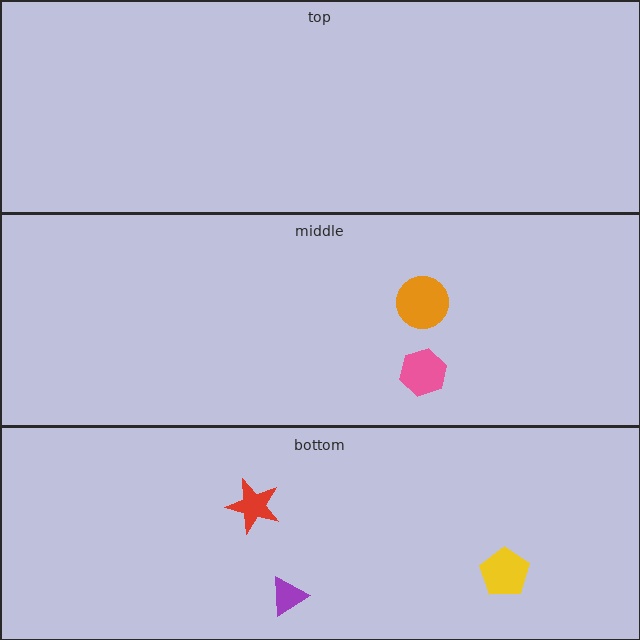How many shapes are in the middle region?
2.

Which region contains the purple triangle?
The bottom region.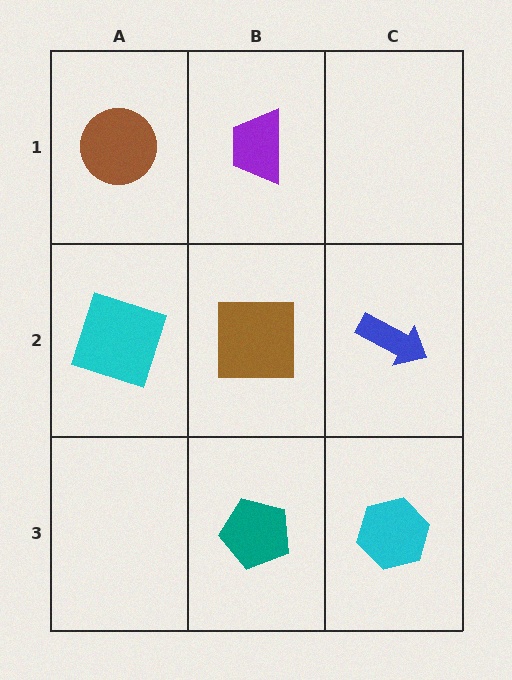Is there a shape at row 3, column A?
No, that cell is empty.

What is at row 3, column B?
A teal pentagon.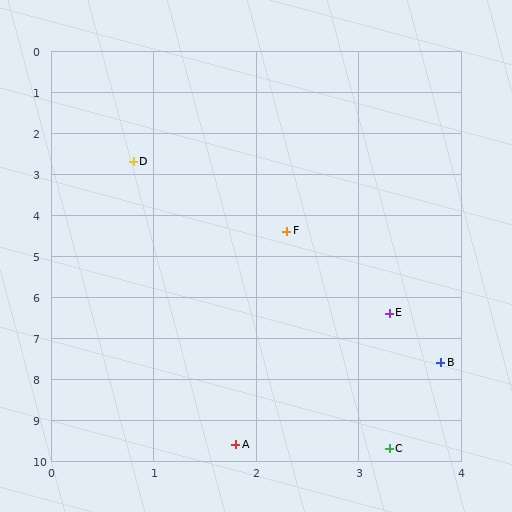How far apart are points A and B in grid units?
Points A and B are about 2.8 grid units apart.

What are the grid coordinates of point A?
Point A is at approximately (1.8, 9.6).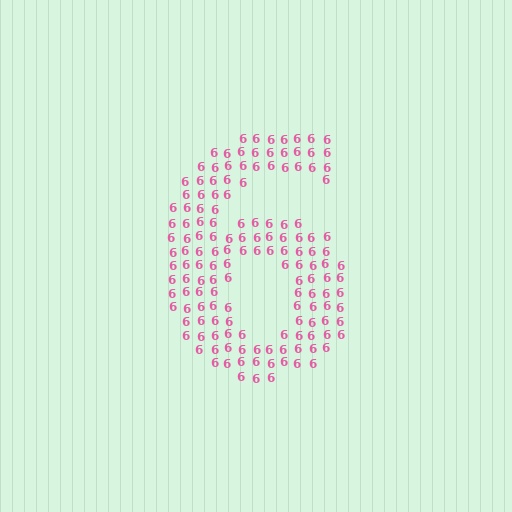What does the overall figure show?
The overall figure shows the digit 6.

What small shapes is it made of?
It is made of small digit 6's.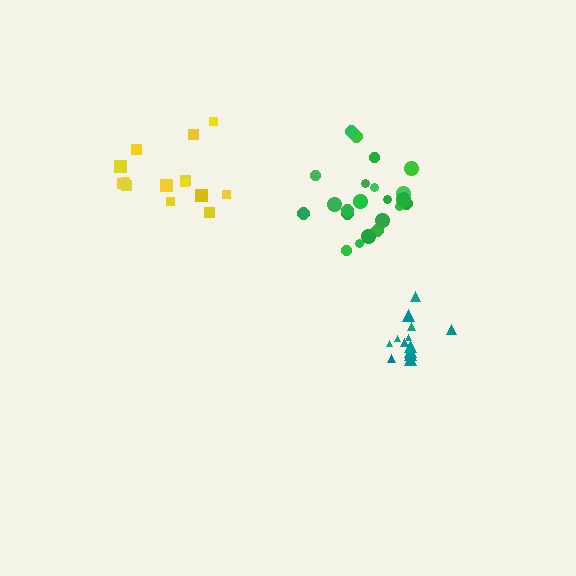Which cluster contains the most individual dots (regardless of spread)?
Green (22).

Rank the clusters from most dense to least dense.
teal, green, yellow.